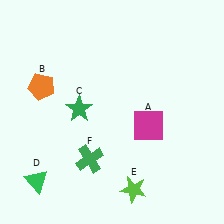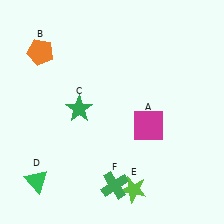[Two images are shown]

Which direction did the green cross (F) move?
The green cross (F) moved down.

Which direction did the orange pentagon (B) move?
The orange pentagon (B) moved up.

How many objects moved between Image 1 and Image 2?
2 objects moved between the two images.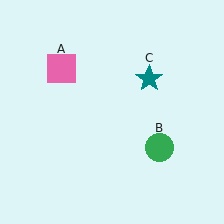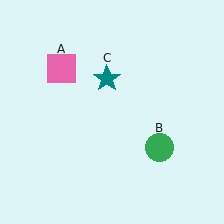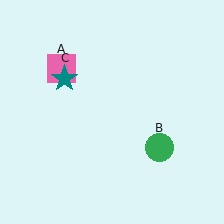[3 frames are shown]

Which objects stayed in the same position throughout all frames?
Pink square (object A) and green circle (object B) remained stationary.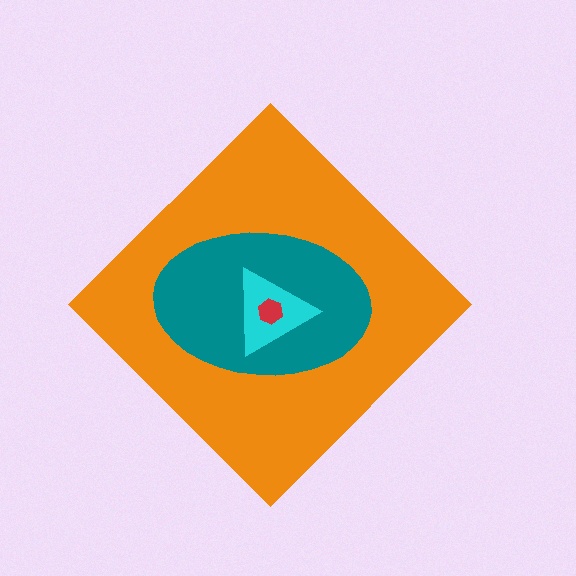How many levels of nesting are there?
4.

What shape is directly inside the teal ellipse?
The cyan triangle.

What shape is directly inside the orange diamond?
The teal ellipse.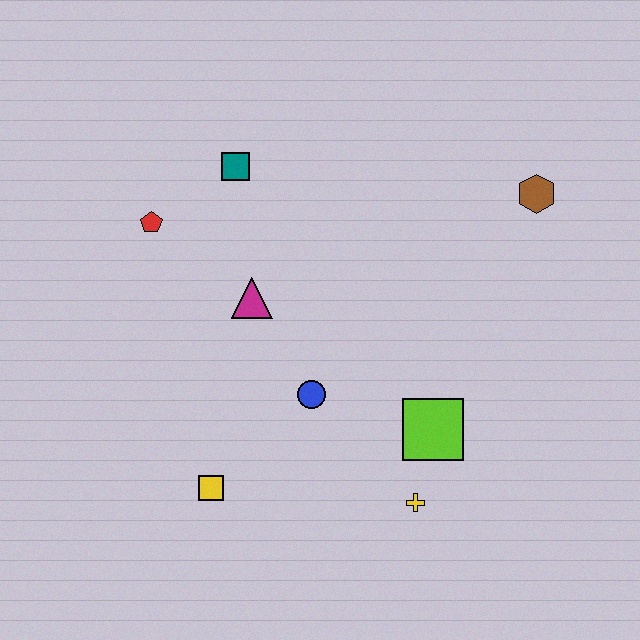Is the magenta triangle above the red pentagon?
No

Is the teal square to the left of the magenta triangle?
Yes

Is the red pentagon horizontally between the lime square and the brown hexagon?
No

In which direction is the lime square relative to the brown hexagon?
The lime square is below the brown hexagon.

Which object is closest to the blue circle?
The magenta triangle is closest to the blue circle.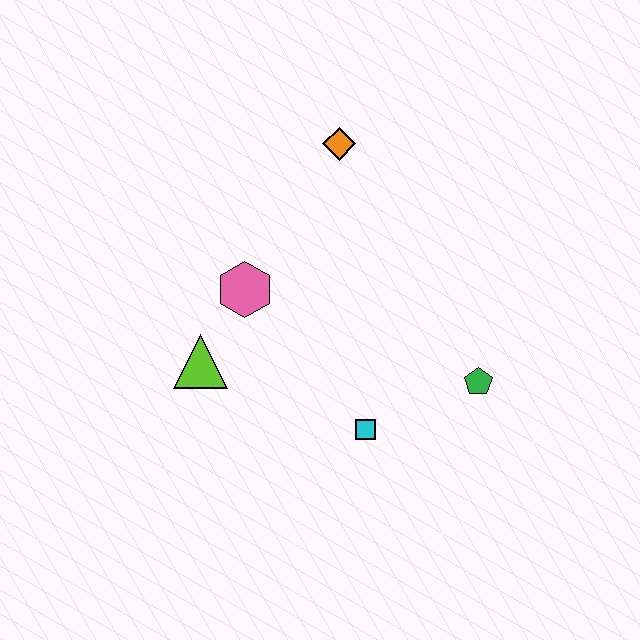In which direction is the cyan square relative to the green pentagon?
The cyan square is to the left of the green pentagon.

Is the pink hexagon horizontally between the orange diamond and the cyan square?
No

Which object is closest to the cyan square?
The green pentagon is closest to the cyan square.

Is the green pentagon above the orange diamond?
No